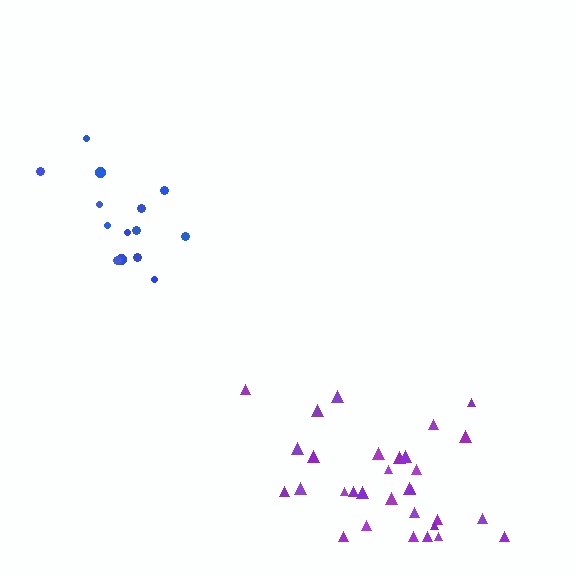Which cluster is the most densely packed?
Blue.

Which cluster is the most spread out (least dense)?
Purple.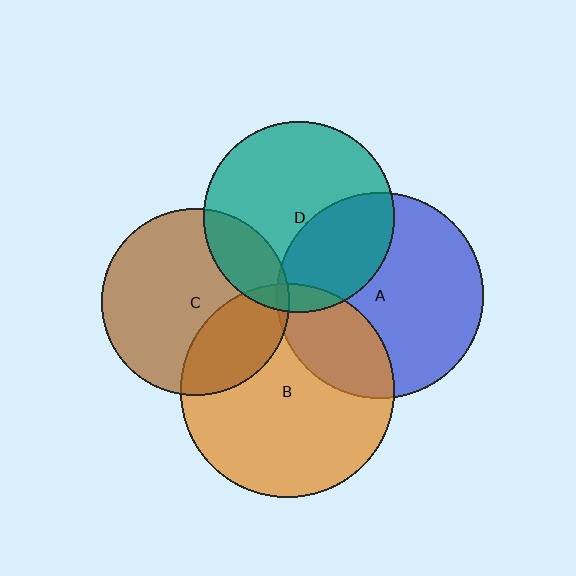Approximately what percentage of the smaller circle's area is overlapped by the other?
Approximately 20%.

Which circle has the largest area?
Circle B (orange).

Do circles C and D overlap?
Yes.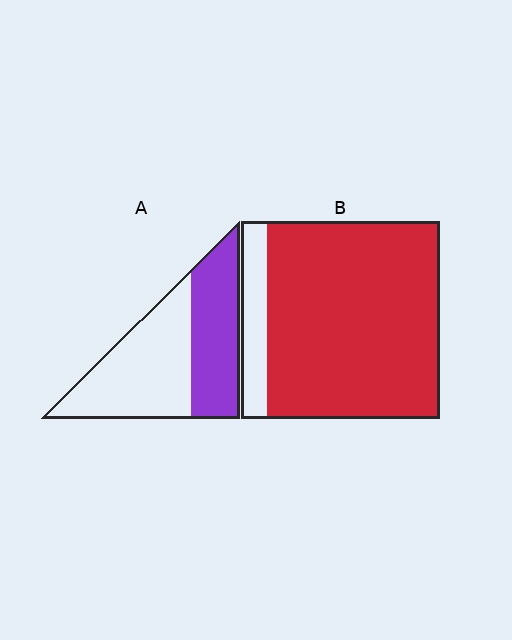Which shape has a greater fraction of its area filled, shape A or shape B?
Shape B.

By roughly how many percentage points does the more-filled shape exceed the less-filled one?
By roughly 45 percentage points (B over A).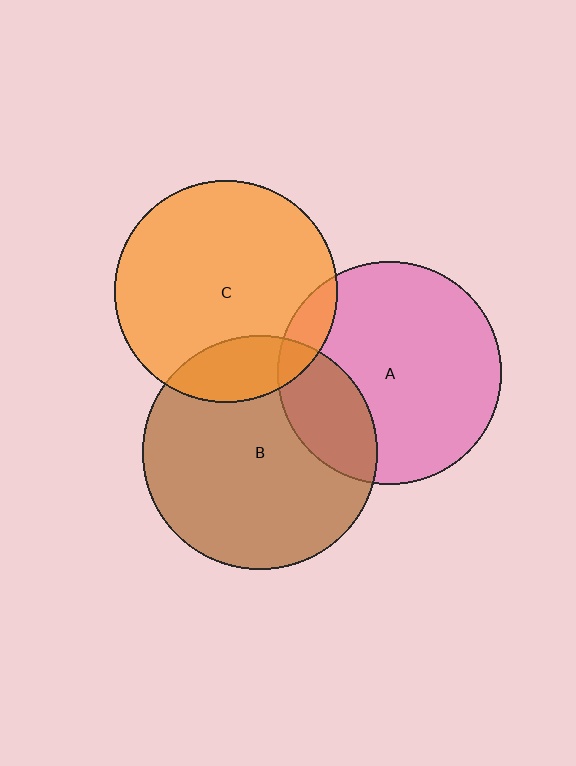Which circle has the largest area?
Circle B (brown).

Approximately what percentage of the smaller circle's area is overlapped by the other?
Approximately 25%.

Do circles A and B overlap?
Yes.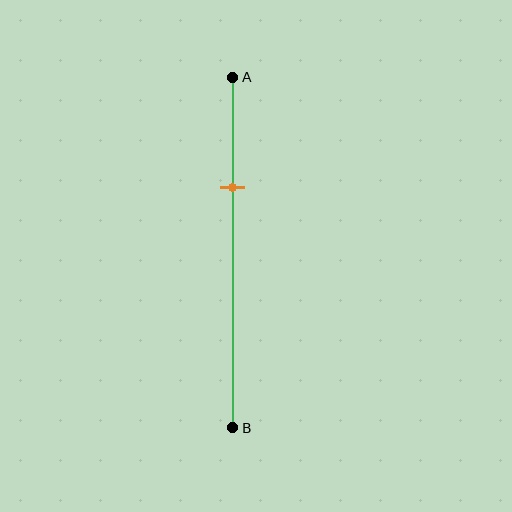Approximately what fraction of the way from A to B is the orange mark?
The orange mark is approximately 30% of the way from A to B.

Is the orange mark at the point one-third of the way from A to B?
Yes, the mark is approximately at the one-third point.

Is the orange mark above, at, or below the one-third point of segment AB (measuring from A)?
The orange mark is approximately at the one-third point of segment AB.